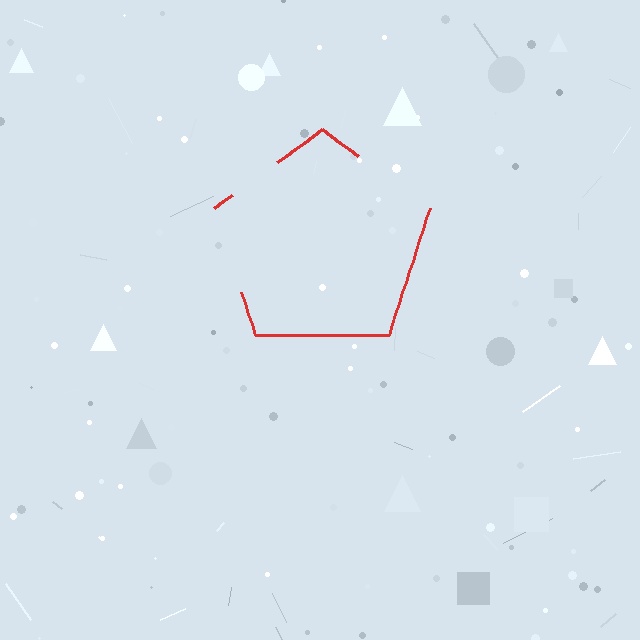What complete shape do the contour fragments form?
The contour fragments form a pentagon.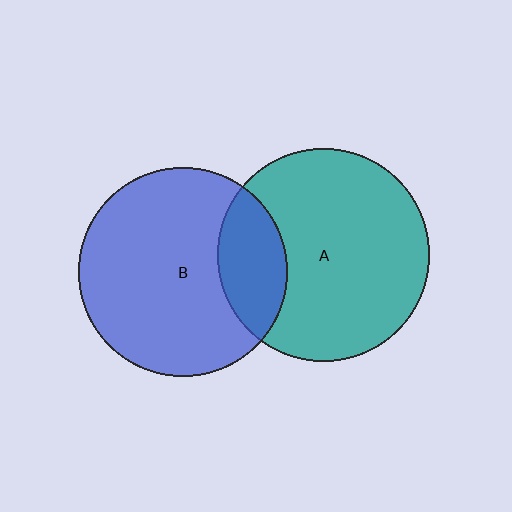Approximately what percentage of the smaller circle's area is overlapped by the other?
Approximately 20%.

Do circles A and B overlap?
Yes.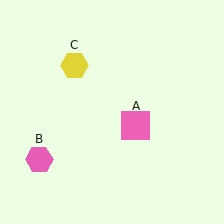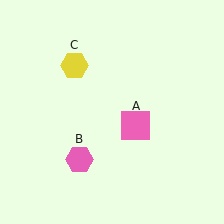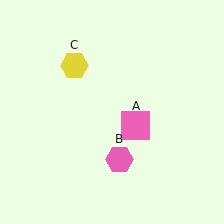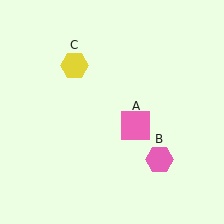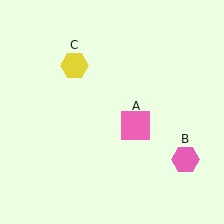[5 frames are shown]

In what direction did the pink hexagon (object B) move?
The pink hexagon (object B) moved right.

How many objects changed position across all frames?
1 object changed position: pink hexagon (object B).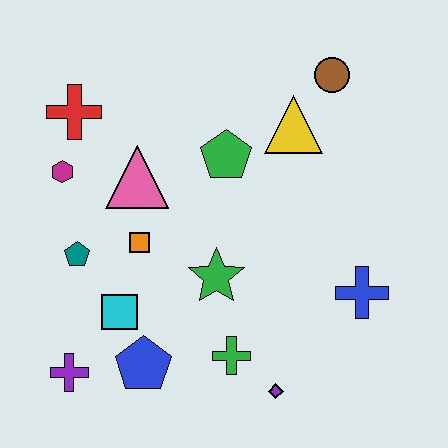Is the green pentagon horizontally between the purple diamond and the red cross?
Yes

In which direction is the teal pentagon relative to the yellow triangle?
The teal pentagon is to the left of the yellow triangle.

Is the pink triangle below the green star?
No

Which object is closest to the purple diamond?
The green cross is closest to the purple diamond.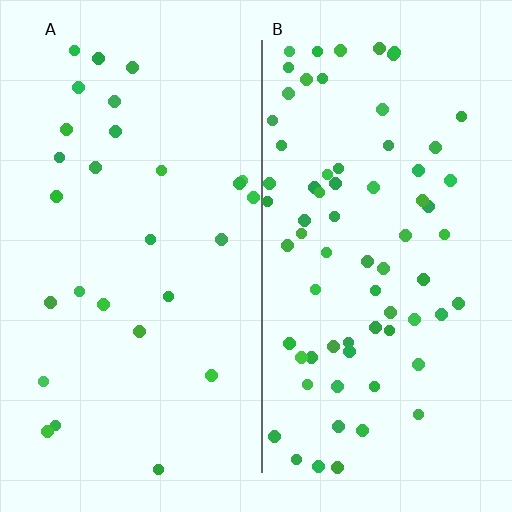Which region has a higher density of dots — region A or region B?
B (the right).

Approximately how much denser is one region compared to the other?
Approximately 2.6× — region B over region A.